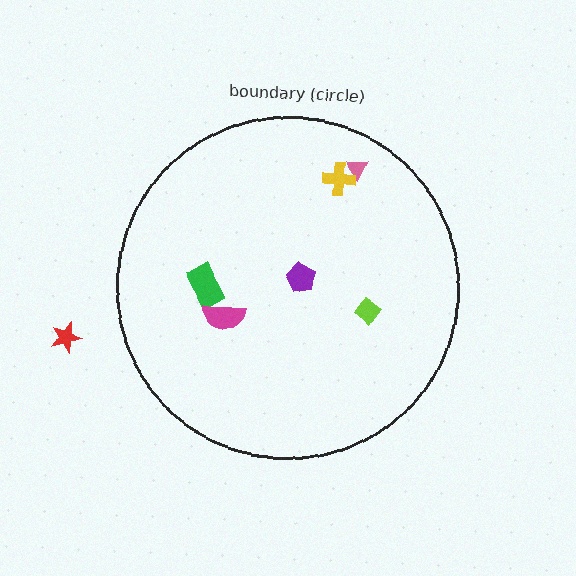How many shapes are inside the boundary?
6 inside, 1 outside.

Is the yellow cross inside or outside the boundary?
Inside.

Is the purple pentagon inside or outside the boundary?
Inside.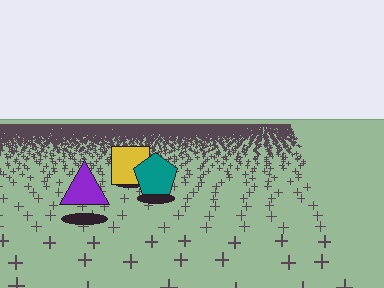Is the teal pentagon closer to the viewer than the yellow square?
Yes. The teal pentagon is closer — you can tell from the texture gradient: the ground texture is coarser near it.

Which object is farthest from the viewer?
The yellow square is farthest from the viewer. It appears smaller and the ground texture around it is denser.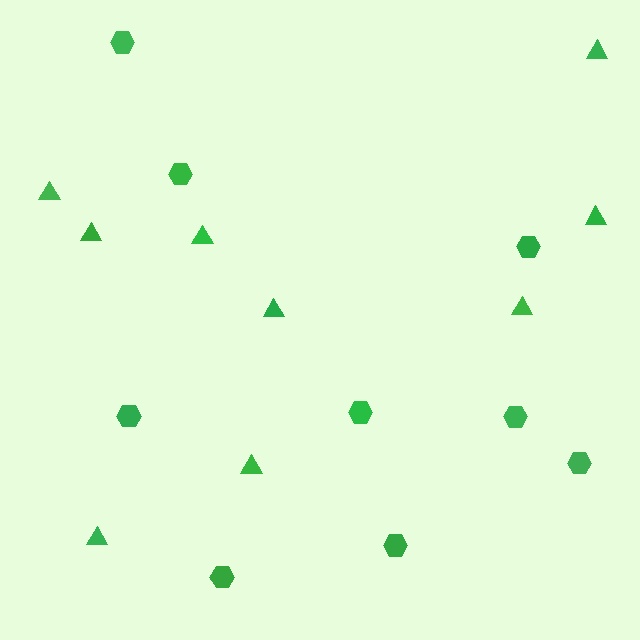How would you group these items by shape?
There are 2 groups: one group of hexagons (9) and one group of triangles (9).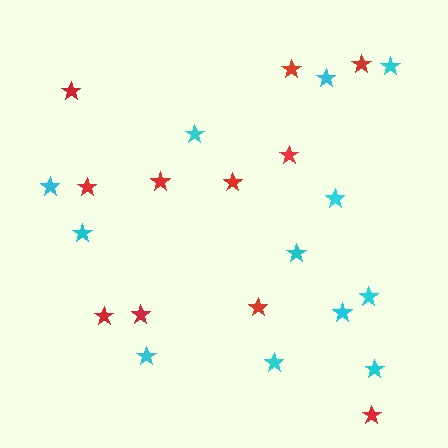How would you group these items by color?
There are 2 groups: one group of red stars (11) and one group of cyan stars (12).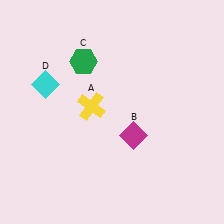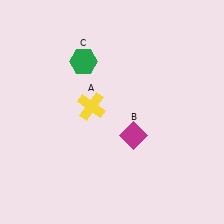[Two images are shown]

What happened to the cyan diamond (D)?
The cyan diamond (D) was removed in Image 2. It was in the top-left area of Image 1.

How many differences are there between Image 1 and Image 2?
There is 1 difference between the two images.